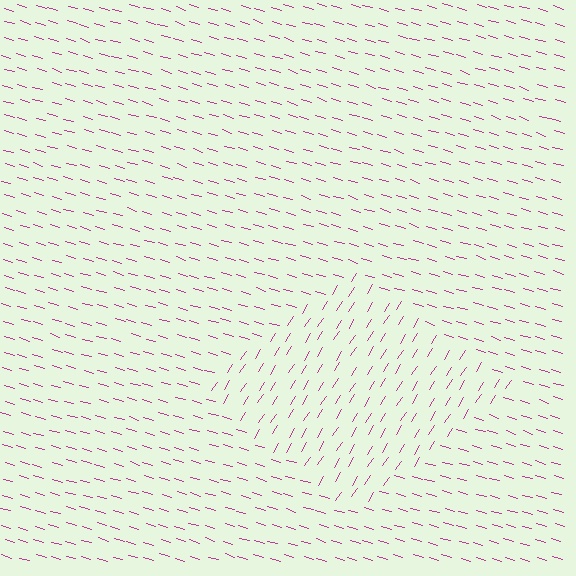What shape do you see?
I see a diamond.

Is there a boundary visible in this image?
Yes, there is a texture boundary formed by a change in line orientation.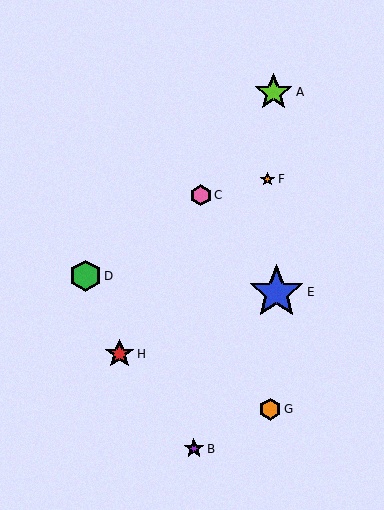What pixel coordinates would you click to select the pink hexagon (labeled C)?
Click at (201, 195) to select the pink hexagon C.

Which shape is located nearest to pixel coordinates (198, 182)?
The pink hexagon (labeled C) at (201, 195) is nearest to that location.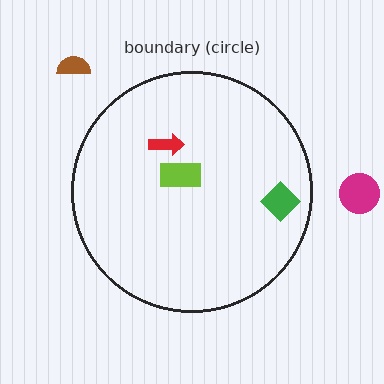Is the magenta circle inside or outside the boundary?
Outside.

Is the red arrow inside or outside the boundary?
Inside.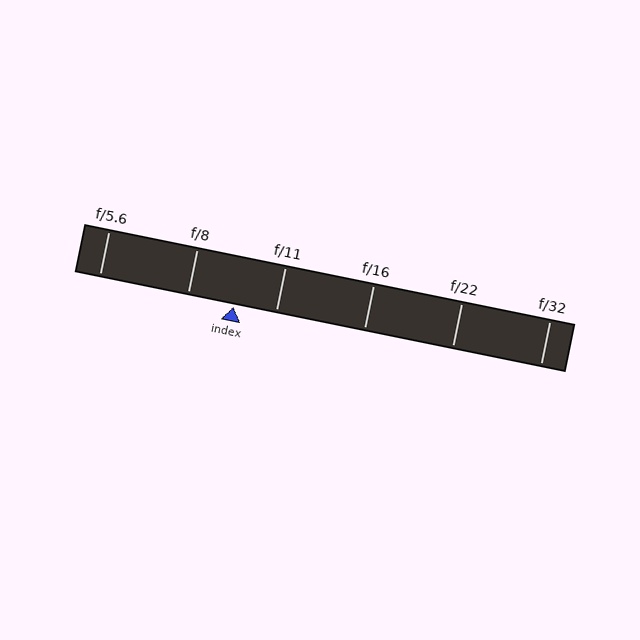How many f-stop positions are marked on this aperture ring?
There are 6 f-stop positions marked.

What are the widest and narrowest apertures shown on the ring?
The widest aperture shown is f/5.6 and the narrowest is f/32.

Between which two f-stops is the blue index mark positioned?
The index mark is between f/8 and f/11.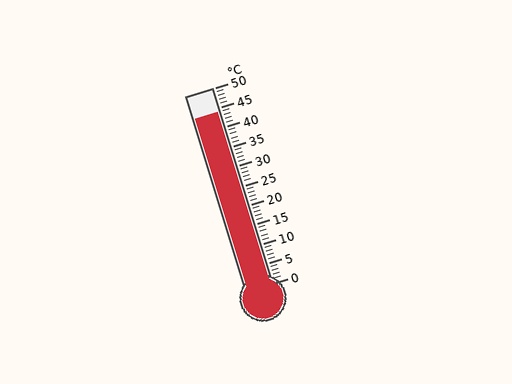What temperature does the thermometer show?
The thermometer shows approximately 44°C.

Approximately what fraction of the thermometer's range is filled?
The thermometer is filled to approximately 90% of its range.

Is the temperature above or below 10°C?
The temperature is above 10°C.